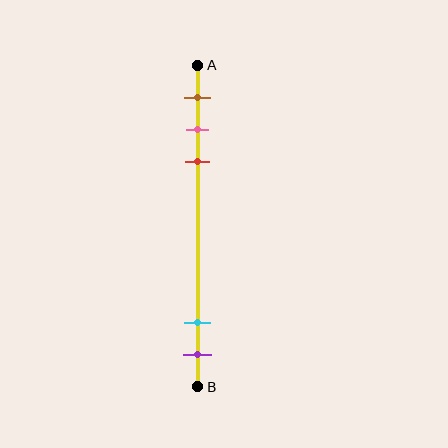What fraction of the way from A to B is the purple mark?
The purple mark is approximately 90% (0.9) of the way from A to B.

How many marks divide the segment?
There are 5 marks dividing the segment.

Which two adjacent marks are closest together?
The pink and red marks are the closest adjacent pair.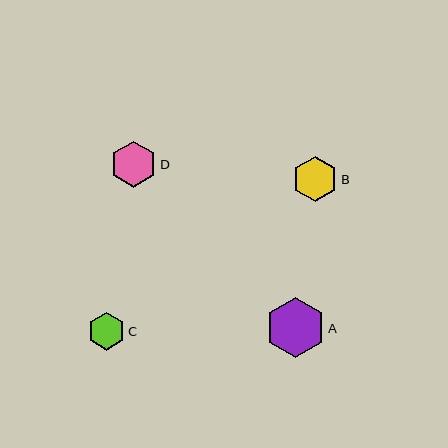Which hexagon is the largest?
Hexagon A is the largest with a size of approximately 59 pixels.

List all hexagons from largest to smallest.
From largest to smallest: A, D, B, C.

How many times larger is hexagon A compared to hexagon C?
Hexagon A is approximately 1.6 times the size of hexagon C.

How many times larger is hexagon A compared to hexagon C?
Hexagon A is approximately 1.6 times the size of hexagon C.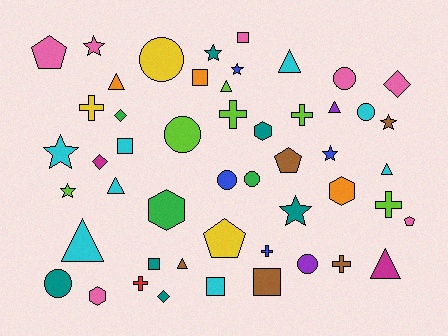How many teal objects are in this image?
There are 6 teal objects.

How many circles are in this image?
There are 8 circles.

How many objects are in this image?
There are 50 objects.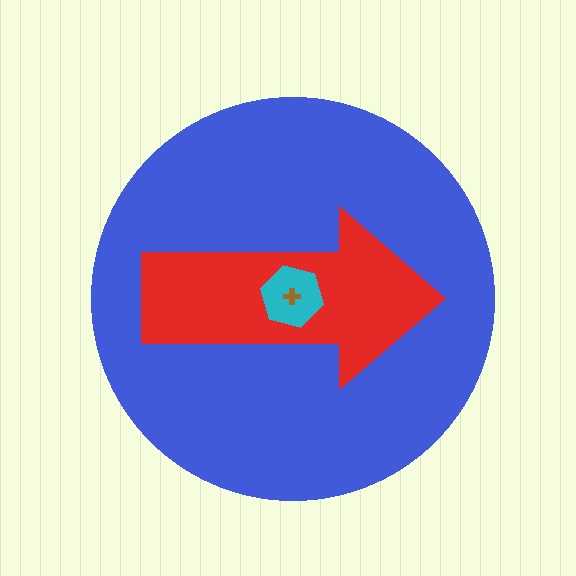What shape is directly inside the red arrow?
The cyan hexagon.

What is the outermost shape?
The blue circle.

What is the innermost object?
The brown cross.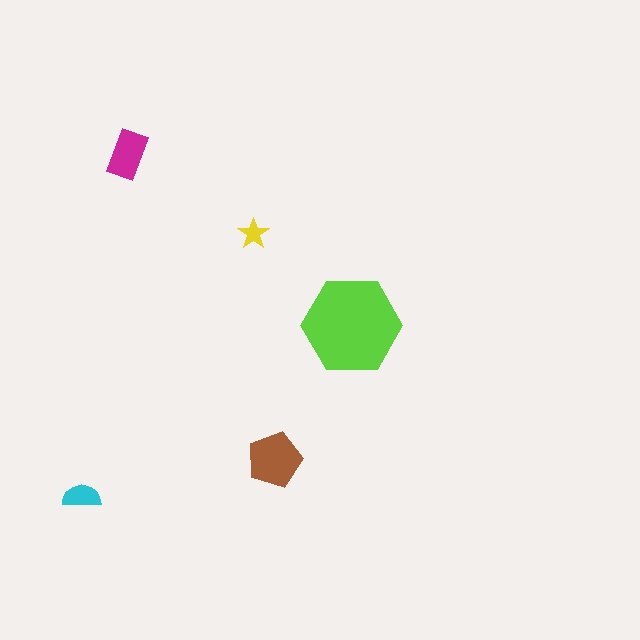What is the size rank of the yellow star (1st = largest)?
5th.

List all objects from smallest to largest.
The yellow star, the cyan semicircle, the magenta rectangle, the brown pentagon, the lime hexagon.